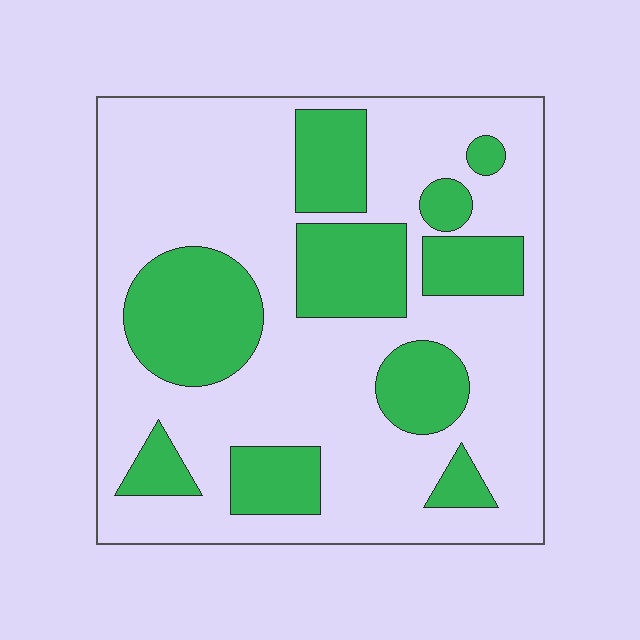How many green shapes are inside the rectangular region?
10.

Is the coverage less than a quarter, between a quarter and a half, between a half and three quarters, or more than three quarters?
Between a quarter and a half.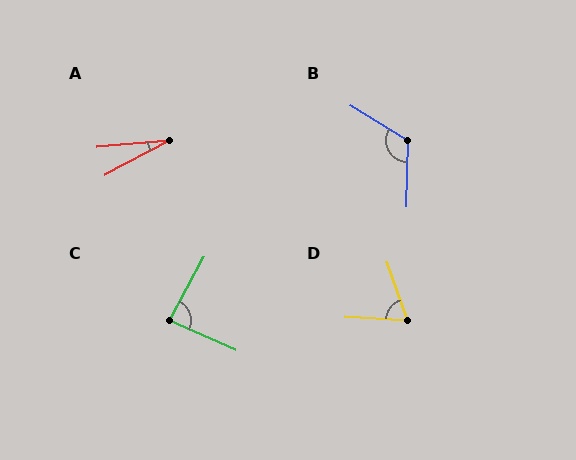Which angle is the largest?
B, at approximately 120 degrees.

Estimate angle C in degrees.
Approximately 86 degrees.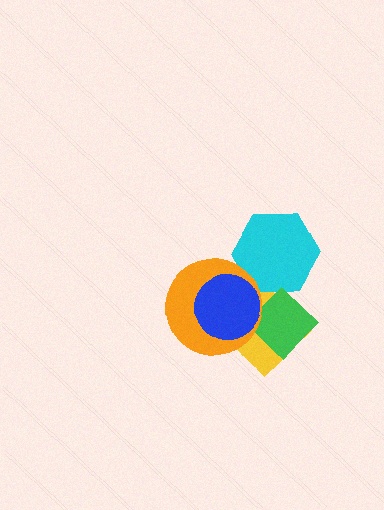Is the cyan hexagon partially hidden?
Yes, it is partially covered by another shape.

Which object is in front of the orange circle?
The blue circle is in front of the orange circle.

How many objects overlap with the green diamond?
5 objects overlap with the green diamond.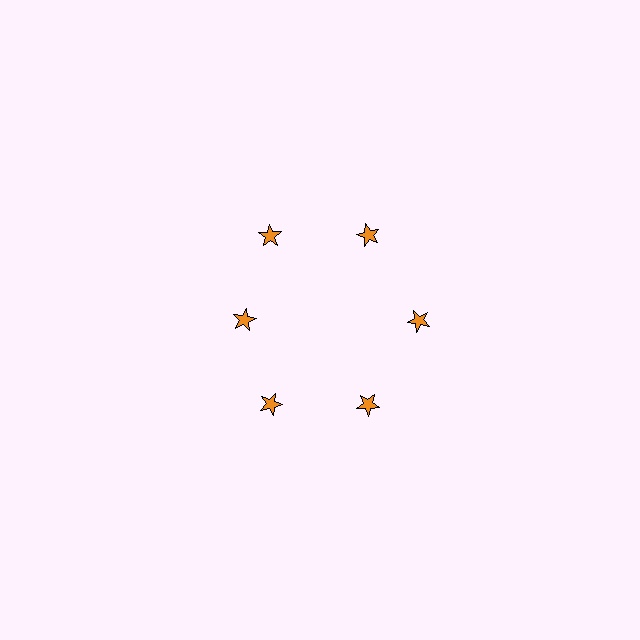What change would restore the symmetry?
The symmetry would be restored by moving it outward, back onto the ring so that all 6 stars sit at equal angles and equal distance from the center.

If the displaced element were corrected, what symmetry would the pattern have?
It would have 6-fold rotational symmetry — the pattern would map onto itself every 60 degrees.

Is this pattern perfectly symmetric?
No. The 6 orange stars are arranged in a ring, but one element near the 9 o'clock position is pulled inward toward the center, breaking the 6-fold rotational symmetry.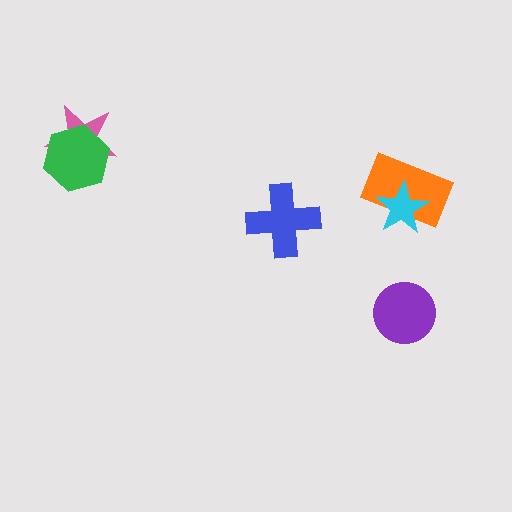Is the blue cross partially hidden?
No, no other shape covers it.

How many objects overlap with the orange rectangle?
1 object overlaps with the orange rectangle.